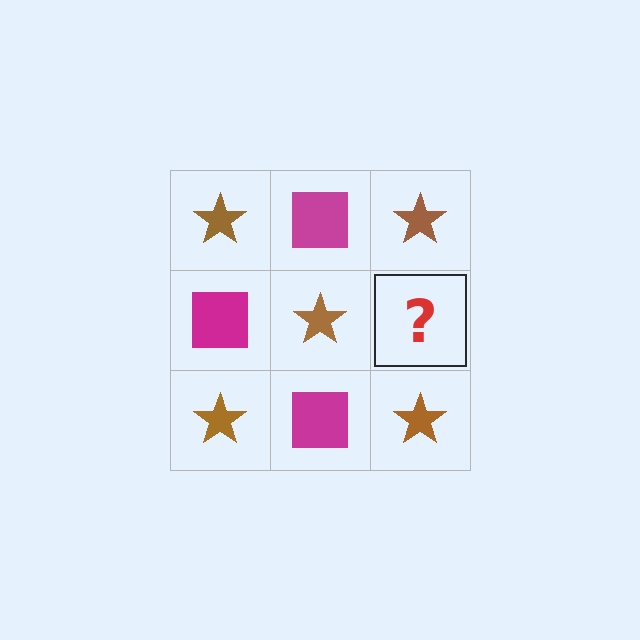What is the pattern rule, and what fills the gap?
The rule is that it alternates brown star and magenta square in a checkerboard pattern. The gap should be filled with a magenta square.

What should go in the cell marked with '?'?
The missing cell should contain a magenta square.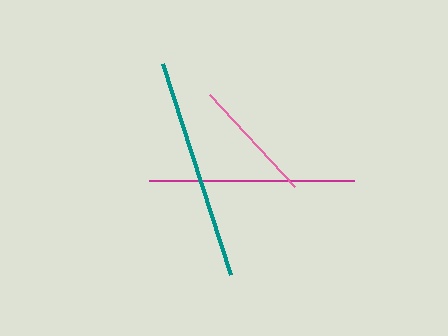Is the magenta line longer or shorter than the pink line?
The magenta line is longer than the pink line.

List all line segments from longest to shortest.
From longest to shortest: teal, magenta, pink.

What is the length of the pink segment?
The pink segment is approximately 125 pixels long.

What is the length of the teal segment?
The teal segment is approximately 222 pixels long.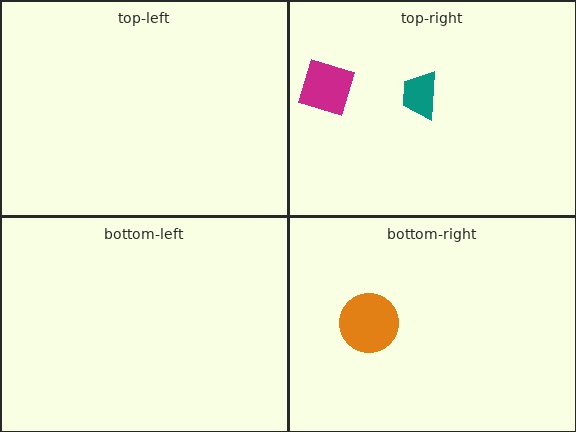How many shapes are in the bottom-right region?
1.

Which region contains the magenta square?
The top-right region.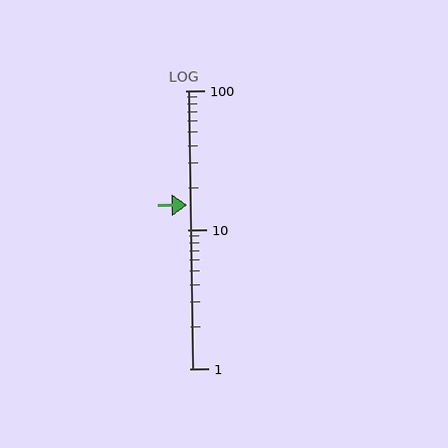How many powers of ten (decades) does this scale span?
The scale spans 2 decades, from 1 to 100.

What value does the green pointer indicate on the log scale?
The pointer indicates approximately 15.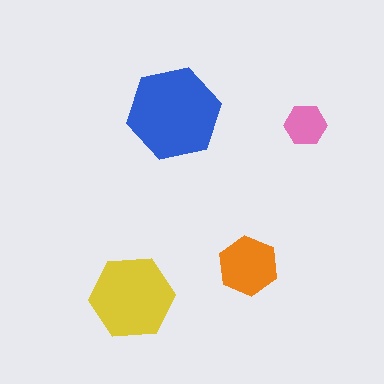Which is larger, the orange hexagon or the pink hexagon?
The orange one.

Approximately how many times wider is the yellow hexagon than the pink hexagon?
About 2 times wider.